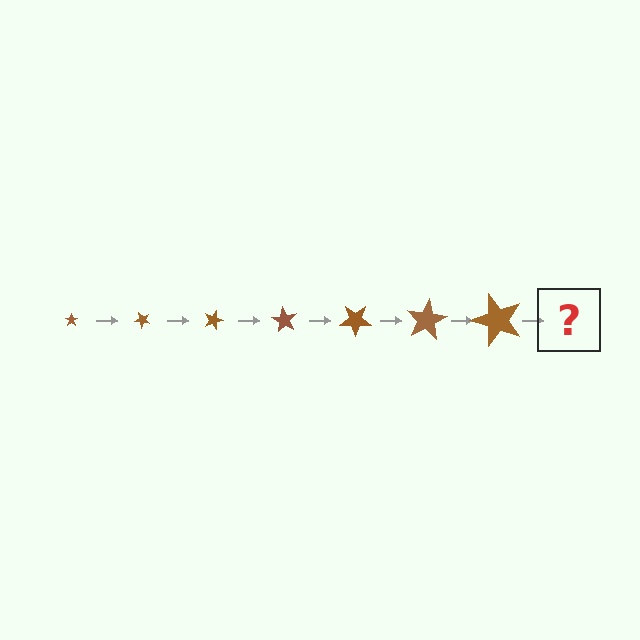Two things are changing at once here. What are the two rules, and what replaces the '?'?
The two rules are that the star grows larger each step and it rotates 45 degrees each step. The '?' should be a star, larger than the previous one and rotated 315 degrees from the start.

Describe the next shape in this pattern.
It should be a star, larger than the previous one and rotated 315 degrees from the start.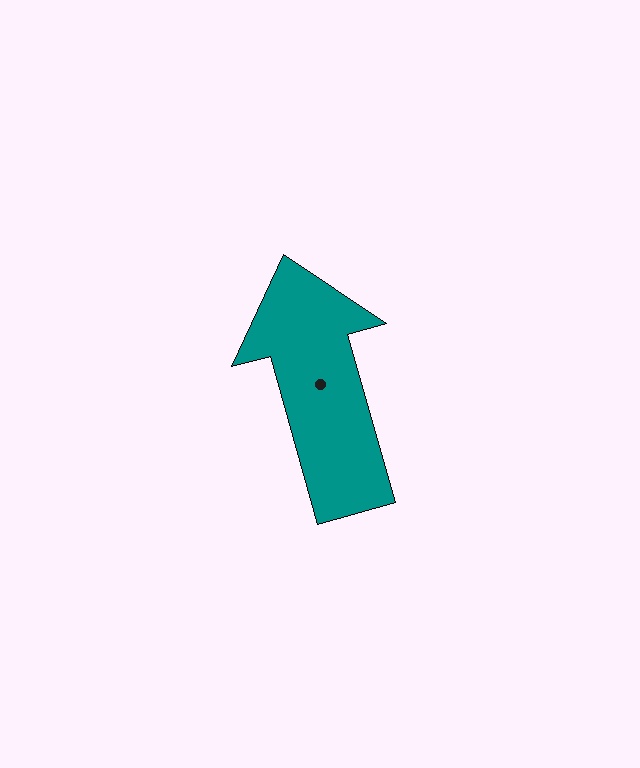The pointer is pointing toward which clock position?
Roughly 11 o'clock.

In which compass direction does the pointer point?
North.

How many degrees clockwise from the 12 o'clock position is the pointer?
Approximately 344 degrees.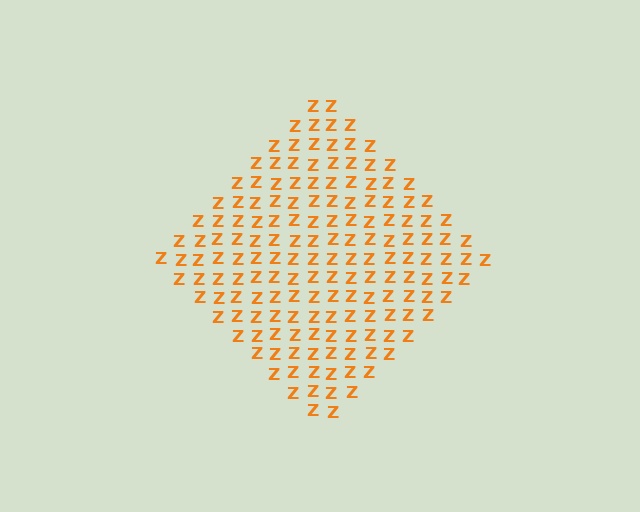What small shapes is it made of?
It is made of small letter Z's.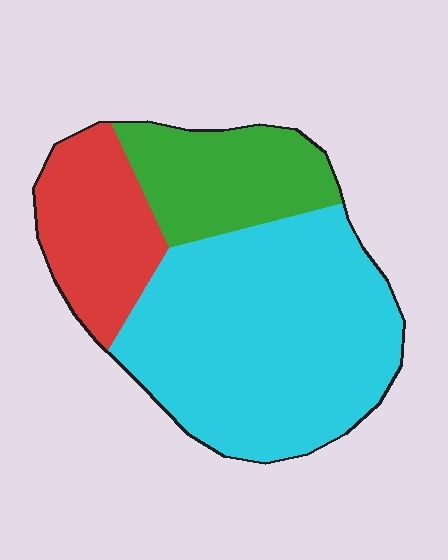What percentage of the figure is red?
Red covers about 20% of the figure.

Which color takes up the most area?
Cyan, at roughly 60%.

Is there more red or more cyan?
Cyan.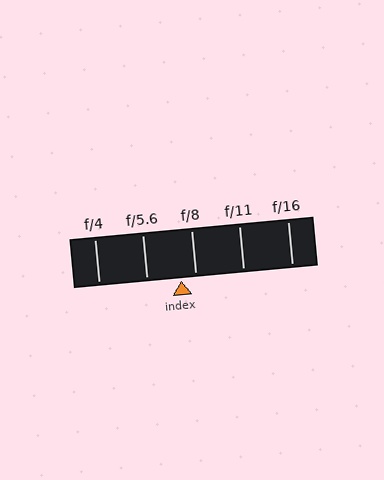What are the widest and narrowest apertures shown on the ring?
The widest aperture shown is f/4 and the narrowest is f/16.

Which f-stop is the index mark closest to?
The index mark is closest to f/8.